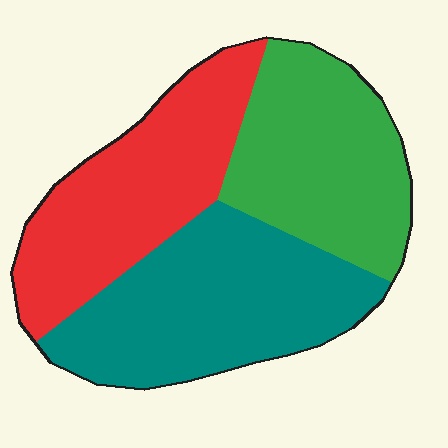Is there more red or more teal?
Teal.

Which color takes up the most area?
Teal, at roughly 35%.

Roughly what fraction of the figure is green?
Green covers about 30% of the figure.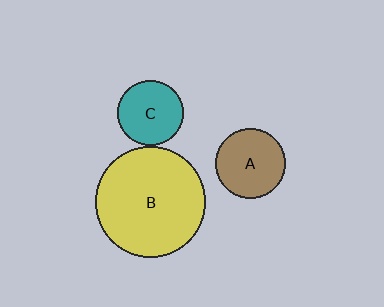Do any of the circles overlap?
No, none of the circles overlap.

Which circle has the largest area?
Circle B (yellow).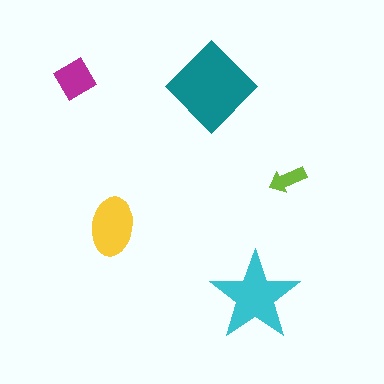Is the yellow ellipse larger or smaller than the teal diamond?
Smaller.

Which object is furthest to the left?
The magenta diamond is leftmost.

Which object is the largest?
The teal diamond.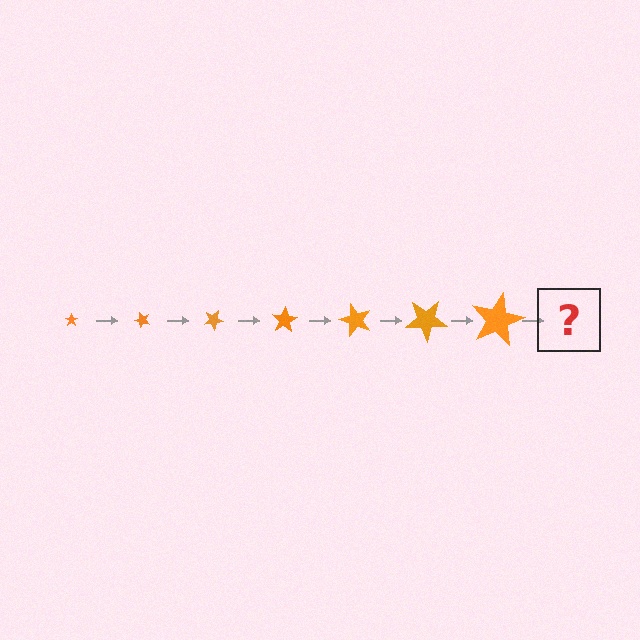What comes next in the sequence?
The next element should be a star, larger than the previous one and rotated 350 degrees from the start.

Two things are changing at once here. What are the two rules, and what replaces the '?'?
The two rules are that the star grows larger each step and it rotates 50 degrees each step. The '?' should be a star, larger than the previous one and rotated 350 degrees from the start.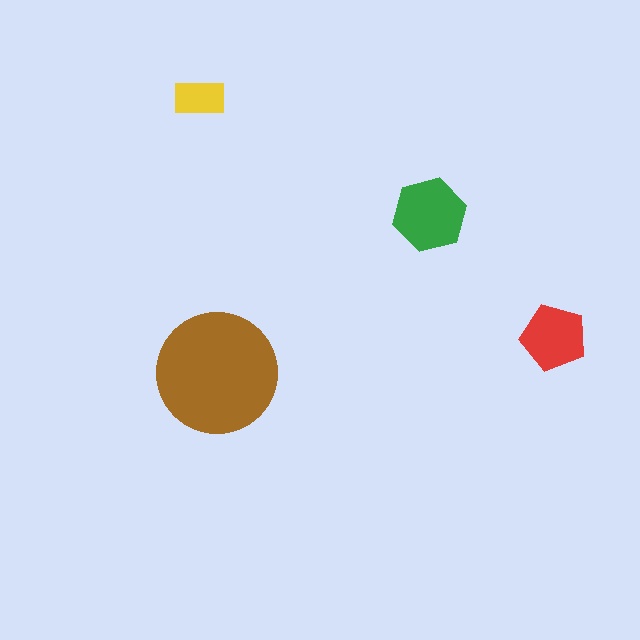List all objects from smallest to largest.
The yellow rectangle, the red pentagon, the green hexagon, the brown circle.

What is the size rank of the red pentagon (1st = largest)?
3rd.